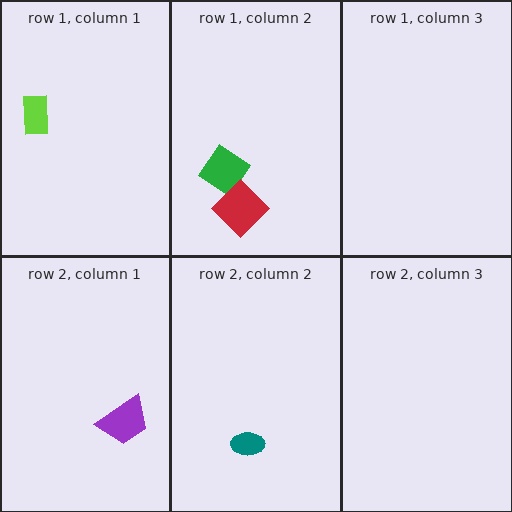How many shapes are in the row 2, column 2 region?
1.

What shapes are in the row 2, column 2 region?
The teal ellipse.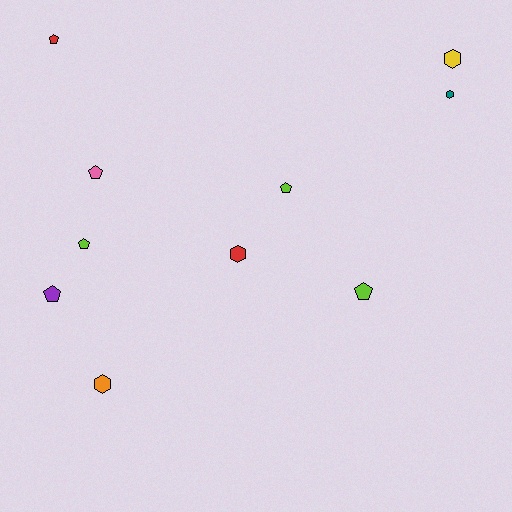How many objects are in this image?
There are 10 objects.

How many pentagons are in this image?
There are 6 pentagons.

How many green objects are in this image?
There are no green objects.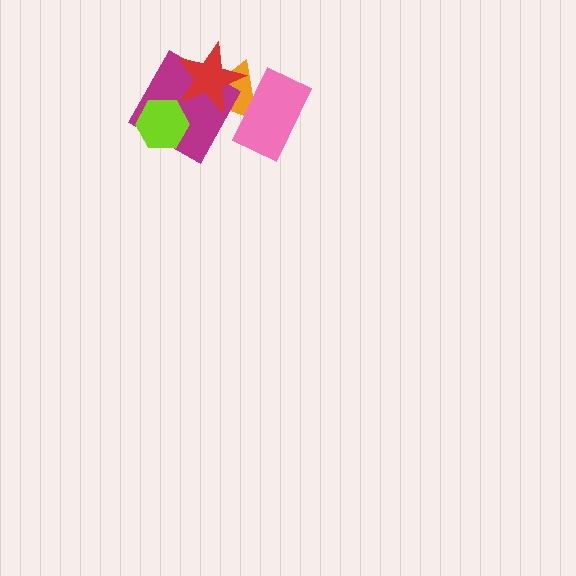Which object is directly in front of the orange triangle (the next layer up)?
The magenta square is directly in front of the orange triangle.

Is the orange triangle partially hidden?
Yes, it is partially covered by another shape.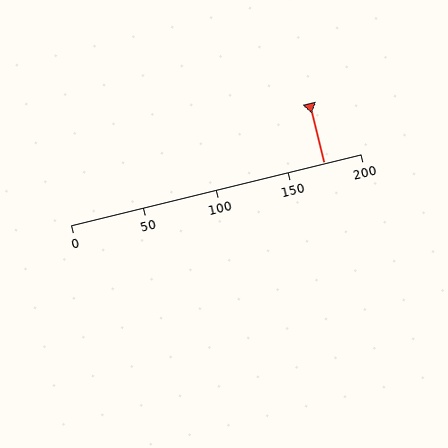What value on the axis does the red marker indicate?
The marker indicates approximately 175.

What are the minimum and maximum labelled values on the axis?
The axis runs from 0 to 200.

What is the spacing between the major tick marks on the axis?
The major ticks are spaced 50 apart.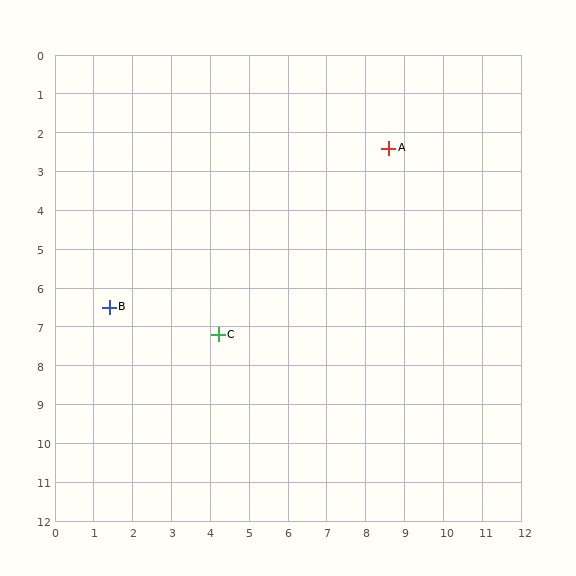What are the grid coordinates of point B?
Point B is at approximately (1.4, 6.5).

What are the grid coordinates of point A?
Point A is at approximately (8.6, 2.4).